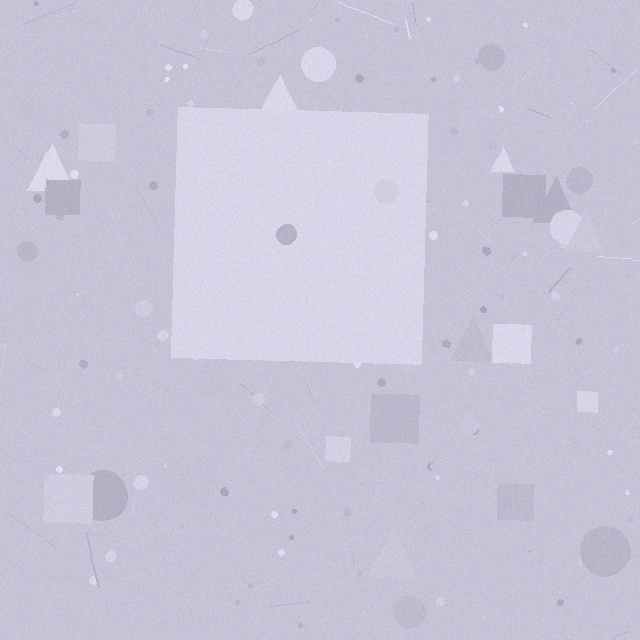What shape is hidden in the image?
A square is hidden in the image.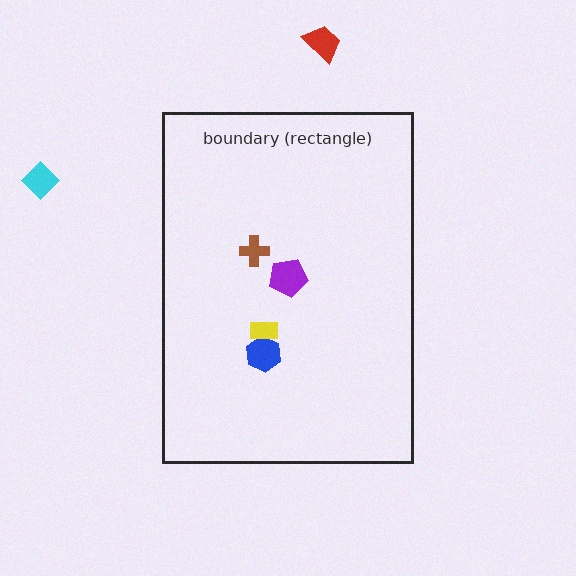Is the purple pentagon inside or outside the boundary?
Inside.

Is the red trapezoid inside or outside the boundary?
Outside.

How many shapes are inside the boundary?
4 inside, 2 outside.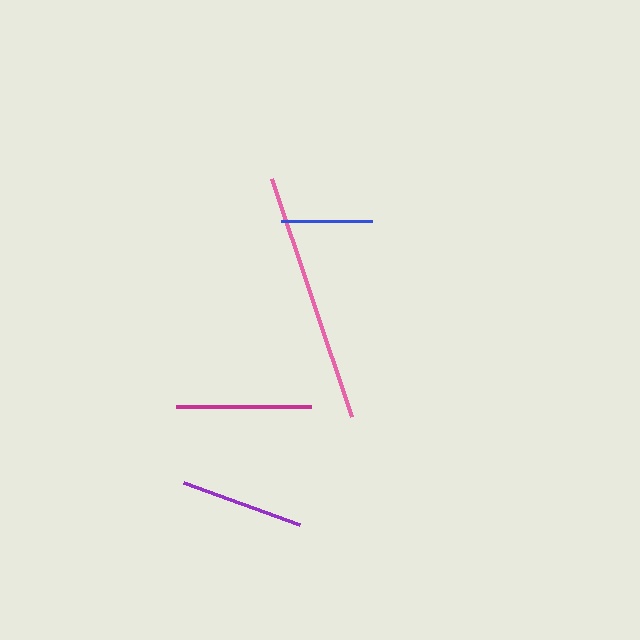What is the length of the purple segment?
The purple segment is approximately 123 pixels long.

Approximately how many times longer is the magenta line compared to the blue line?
The magenta line is approximately 1.5 times the length of the blue line.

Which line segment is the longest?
The pink line is the longest at approximately 251 pixels.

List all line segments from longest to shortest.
From longest to shortest: pink, magenta, purple, blue.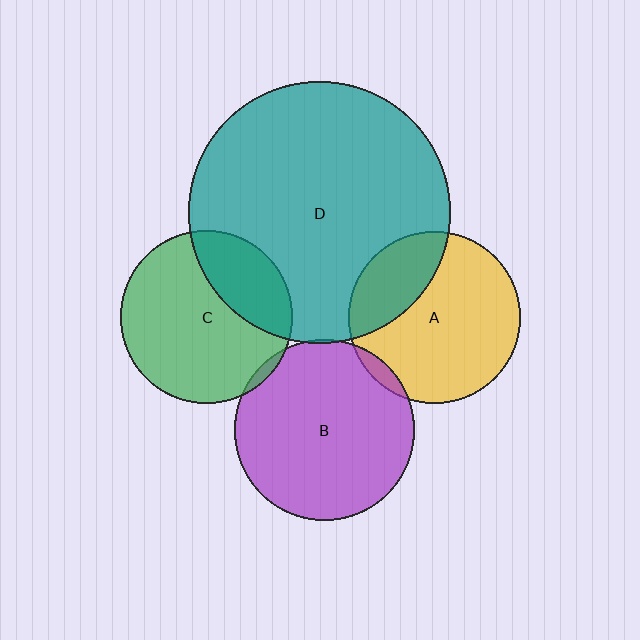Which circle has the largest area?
Circle D (teal).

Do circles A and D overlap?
Yes.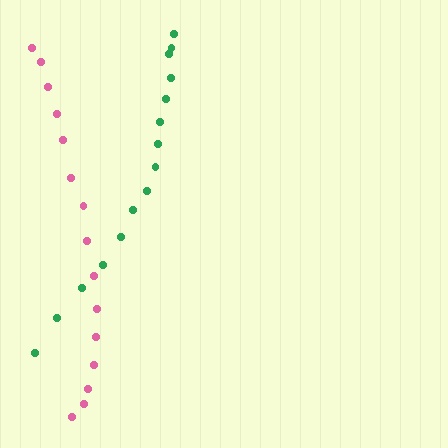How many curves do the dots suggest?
There are 2 distinct paths.